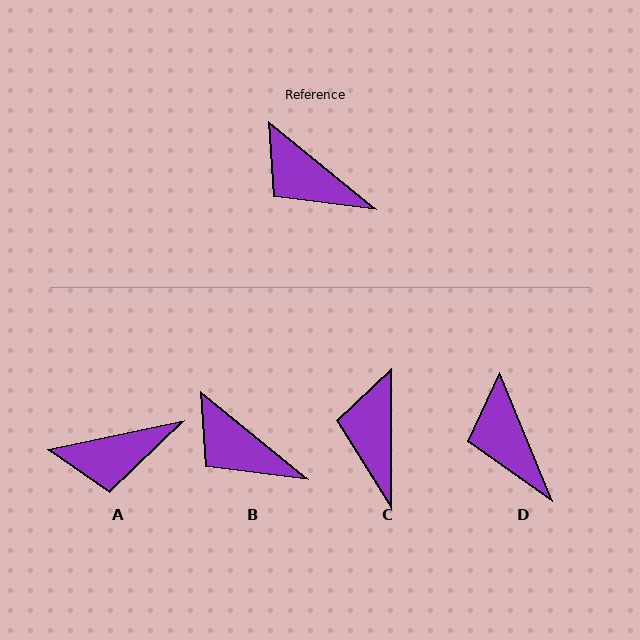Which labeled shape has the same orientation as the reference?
B.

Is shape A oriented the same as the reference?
No, it is off by about 51 degrees.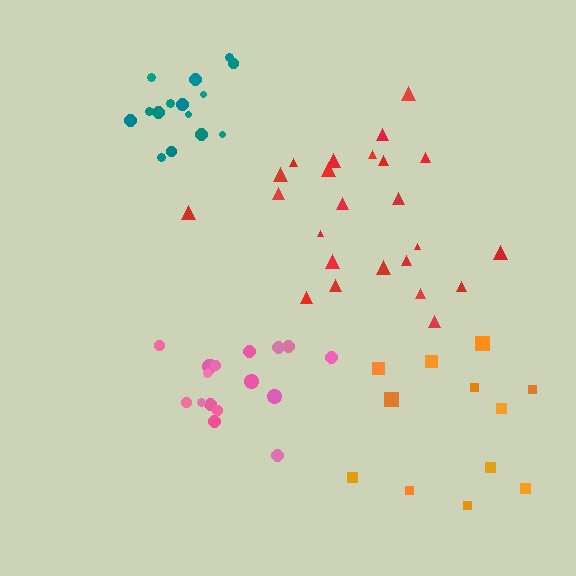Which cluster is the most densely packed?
Teal.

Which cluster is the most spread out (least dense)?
Orange.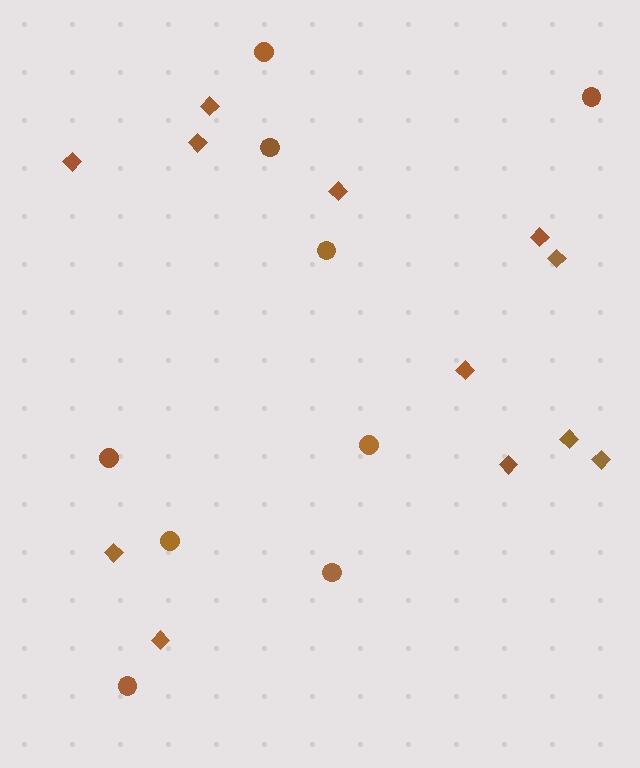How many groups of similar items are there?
There are 2 groups: one group of diamonds (12) and one group of circles (9).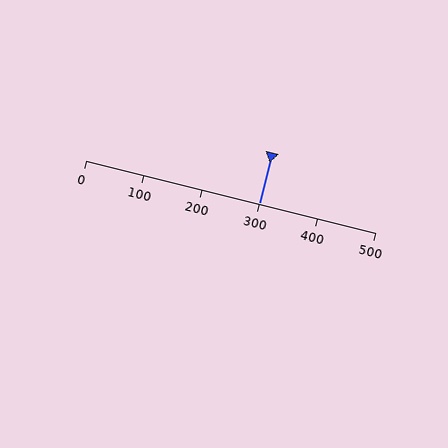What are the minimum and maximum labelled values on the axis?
The axis runs from 0 to 500.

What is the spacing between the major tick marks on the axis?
The major ticks are spaced 100 apart.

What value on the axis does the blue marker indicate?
The marker indicates approximately 300.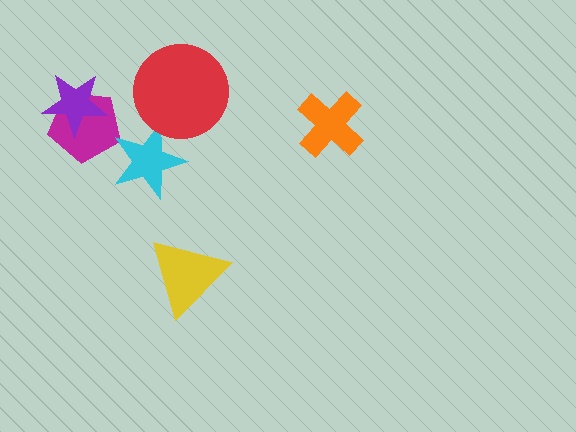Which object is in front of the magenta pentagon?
The purple star is in front of the magenta pentagon.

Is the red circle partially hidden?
No, no other shape covers it.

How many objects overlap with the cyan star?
1 object overlaps with the cyan star.